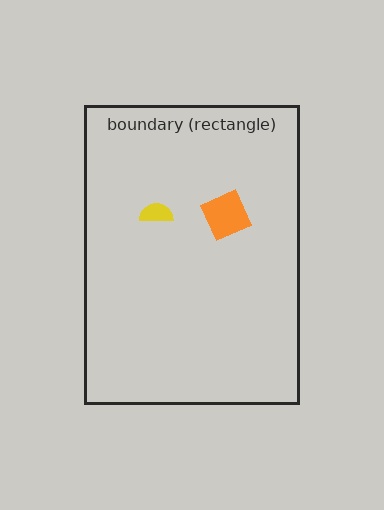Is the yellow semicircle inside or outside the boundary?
Inside.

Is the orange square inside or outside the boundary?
Inside.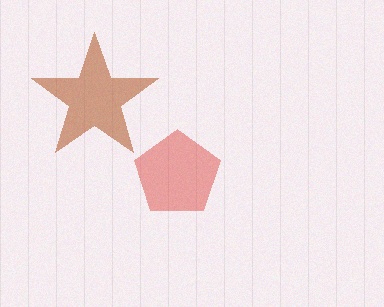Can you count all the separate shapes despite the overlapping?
Yes, there are 2 separate shapes.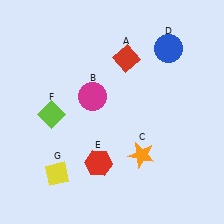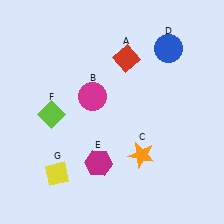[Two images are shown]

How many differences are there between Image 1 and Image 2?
There is 1 difference between the two images.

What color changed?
The hexagon (E) changed from red in Image 1 to magenta in Image 2.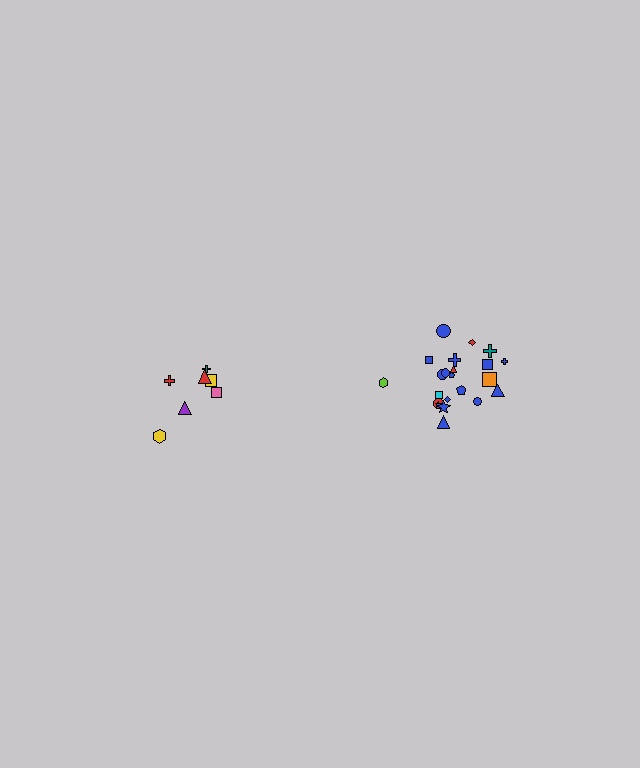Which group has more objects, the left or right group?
The right group.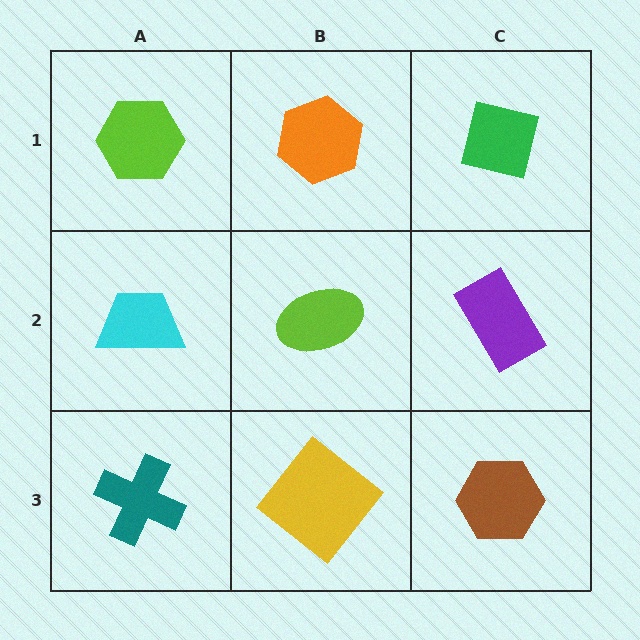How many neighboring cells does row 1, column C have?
2.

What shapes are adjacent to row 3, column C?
A purple rectangle (row 2, column C), a yellow diamond (row 3, column B).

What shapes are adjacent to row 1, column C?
A purple rectangle (row 2, column C), an orange hexagon (row 1, column B).